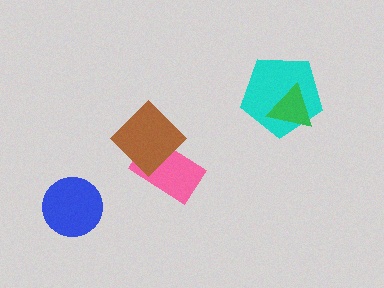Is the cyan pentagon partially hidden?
Yes, it is partially covered by another shape.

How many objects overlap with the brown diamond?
1 object overlaps with the brown diamond.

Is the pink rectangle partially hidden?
Yes, it is partially covered by another shape.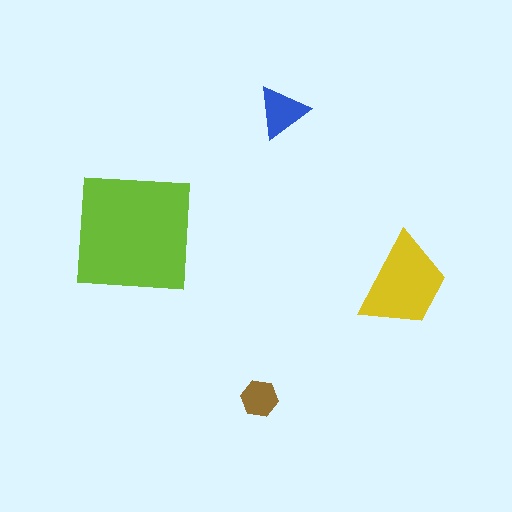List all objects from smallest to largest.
The brown hexagon, the blue triangle, the yellow trapezoid, the lime square.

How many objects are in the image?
There are 4 objects in the image.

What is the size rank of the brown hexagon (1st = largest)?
4th.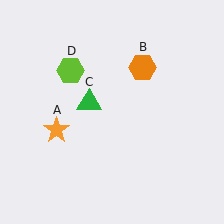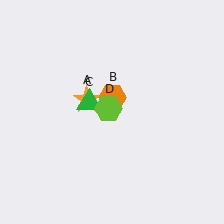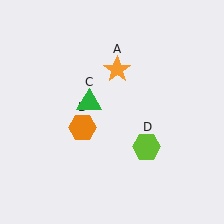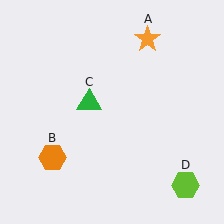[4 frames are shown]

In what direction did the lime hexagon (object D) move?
The lime hexagon (object D) moved down and to the right.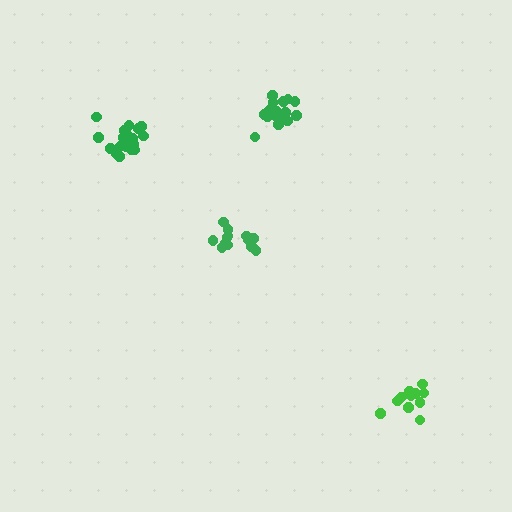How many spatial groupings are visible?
There are 4 spatial groupings.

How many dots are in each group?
Group 1: 18 dots, Group 2: 12 dots, Group 3: 13 dots, Group 4: 18 dots (61 total).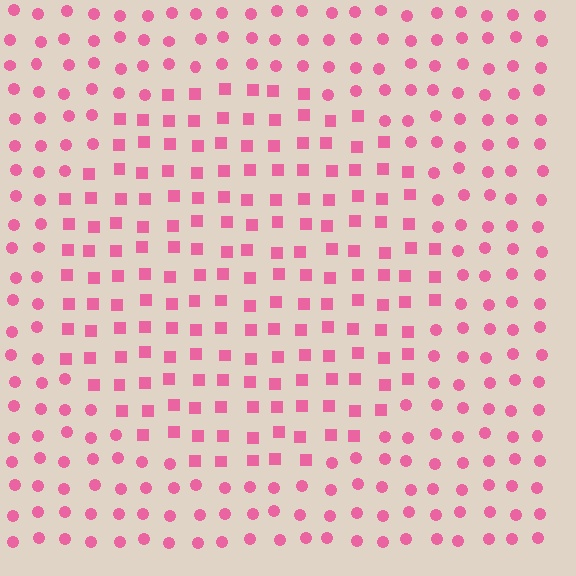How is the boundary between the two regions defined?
The boundary is defined by a change in element shape: squares inside vs. circles outside. All elements share the same color and spacing.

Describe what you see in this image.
The image is filled with small pink elements arranged in a uniform grid. A circle-shaped region contains squares, while the surrounding area contains circles. The boundary is defined purely by the change in element shape.